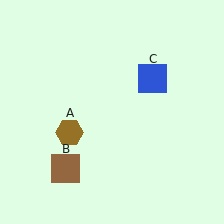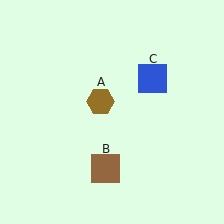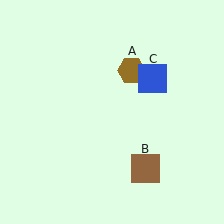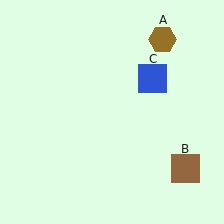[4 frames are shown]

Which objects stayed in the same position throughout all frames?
Blue square (object C) remained stationary.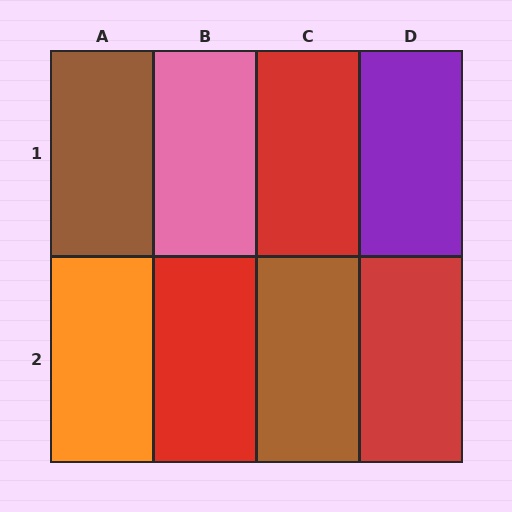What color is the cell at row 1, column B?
Pink.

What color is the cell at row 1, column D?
Purple.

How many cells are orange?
1 cell is orange.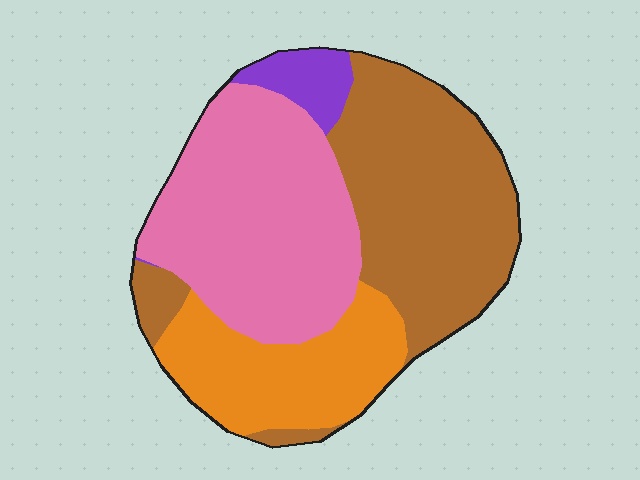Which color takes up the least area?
Purple, at roughly 5%.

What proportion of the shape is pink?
Pink takes up between a quarter and a half of the shape.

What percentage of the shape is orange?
Orange takes up about one fifth (1/5) of the shape.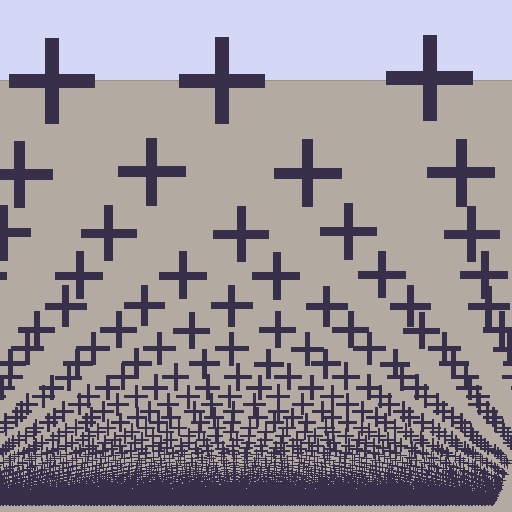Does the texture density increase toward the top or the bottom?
Density increases toward the bottom.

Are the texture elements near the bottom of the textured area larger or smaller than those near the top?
Smaller. The gradient is inverted — elements near the bottom are smaller and denser.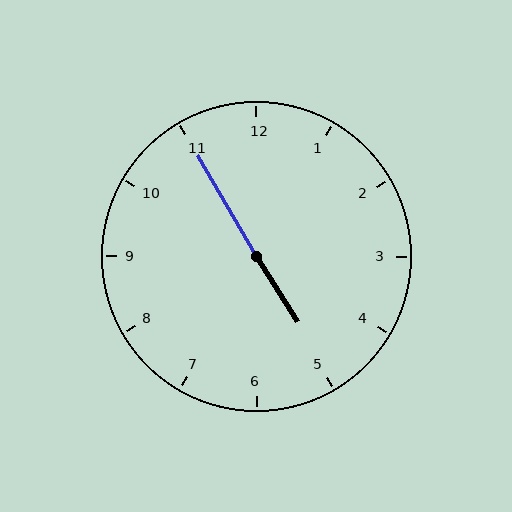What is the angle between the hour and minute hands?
Approximately 178 degrees.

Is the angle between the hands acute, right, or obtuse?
It is obtuse.